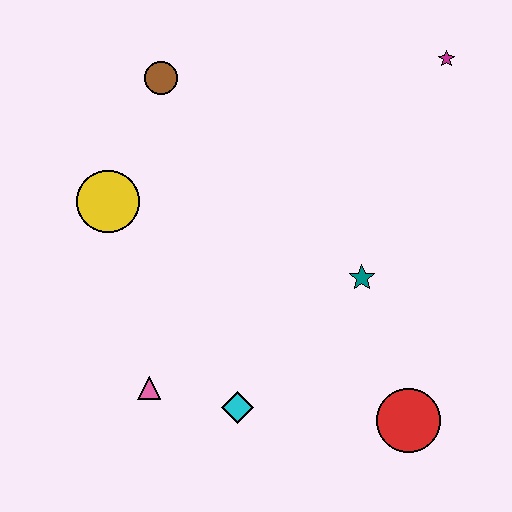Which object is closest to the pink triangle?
The cyan diamond is closest to the pink triangle.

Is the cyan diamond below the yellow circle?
Yes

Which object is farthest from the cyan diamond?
The magenta star is farthest from the cyan diamond.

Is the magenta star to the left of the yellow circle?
No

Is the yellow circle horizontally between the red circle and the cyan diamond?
No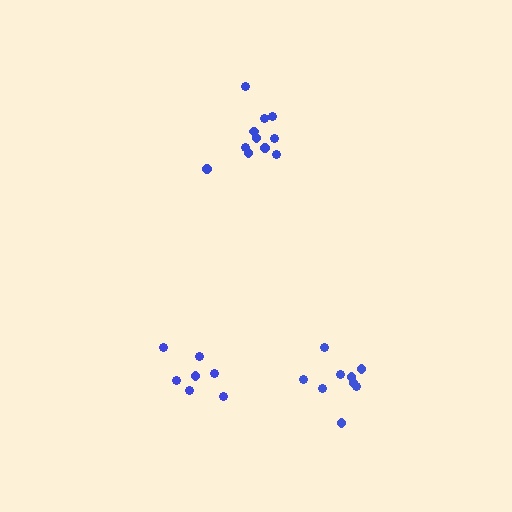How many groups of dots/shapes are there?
There are 3 groups.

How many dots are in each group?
Group 1: 7 dots, Group 2: 11 dots, Group 3: 9 dots (27 total).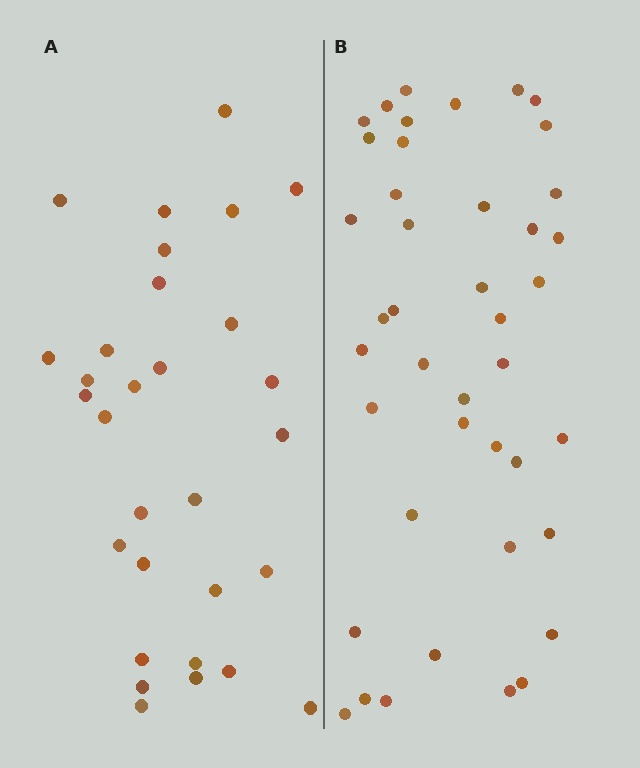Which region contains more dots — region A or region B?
Region B (the right region) has more dots.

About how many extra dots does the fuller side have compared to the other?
Region B has roughly 12 or so more dots than region A.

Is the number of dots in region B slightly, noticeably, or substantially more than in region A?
Region B has noticeably more, but not dramatically so. The ratio is roughly 1.4 to 1.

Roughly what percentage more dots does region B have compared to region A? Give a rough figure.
About 40% more.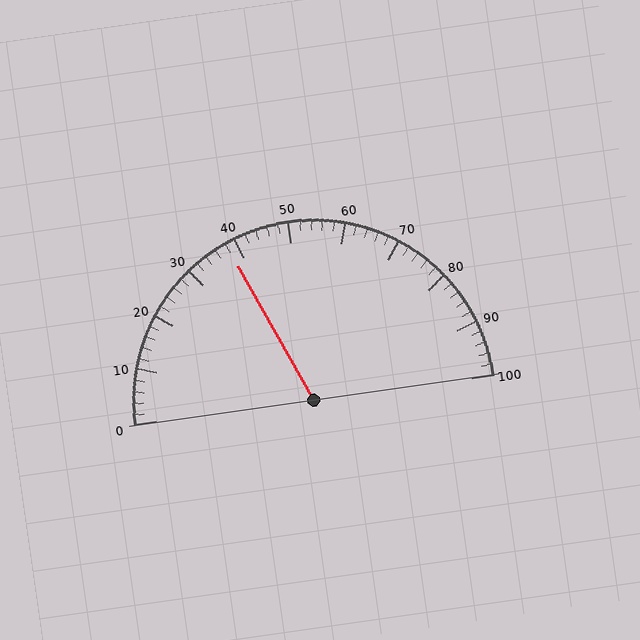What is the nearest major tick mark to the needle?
The nearest major tick mark is 40.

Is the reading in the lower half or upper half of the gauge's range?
The reading is in the lower half of the range (0 to 100).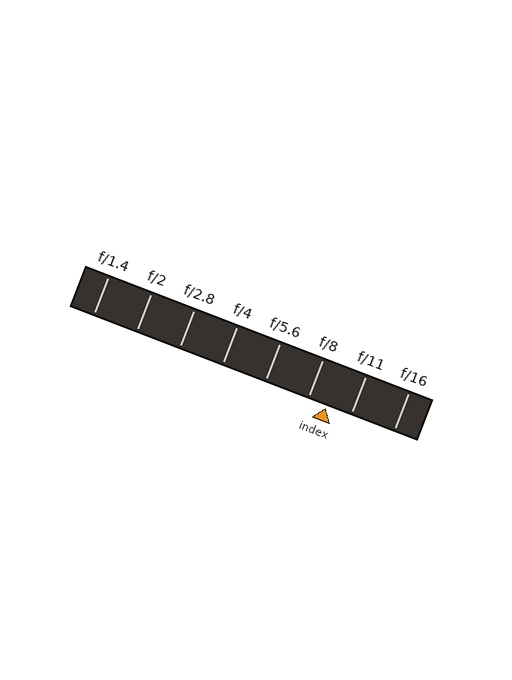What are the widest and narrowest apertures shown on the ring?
The widest aperture shown is f/1.4 and the narrowest is f/16.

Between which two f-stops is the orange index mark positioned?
The index mark is between f/8 and f/11.